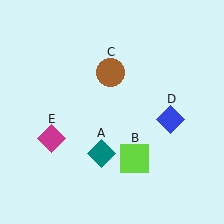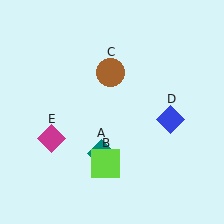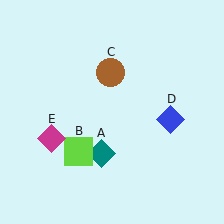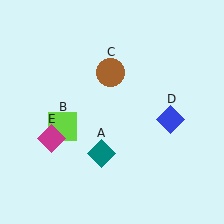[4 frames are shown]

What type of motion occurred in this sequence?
The lime square (object B) rotated clockwise around the center of the scene.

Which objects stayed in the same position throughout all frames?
Teal diamond (object A) and brown circle (object C) and blue diamond (object D) and magenta diamond (object E) remained stationary.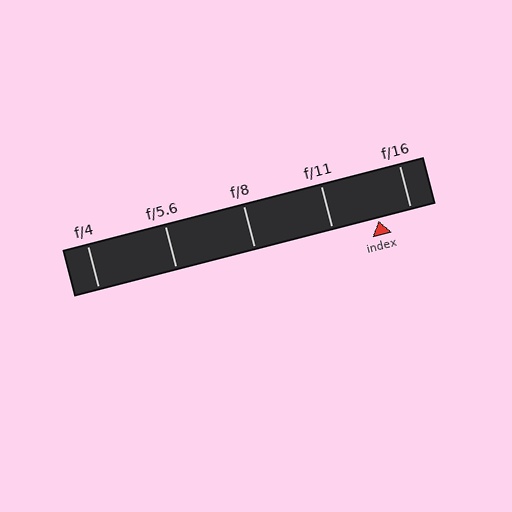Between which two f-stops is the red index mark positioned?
The index mark is between f/11 and f/16.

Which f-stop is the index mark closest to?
The index mark is closest to f/16.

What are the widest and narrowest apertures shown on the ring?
The widest aperture shown is f/4 and the narrowest is f/16.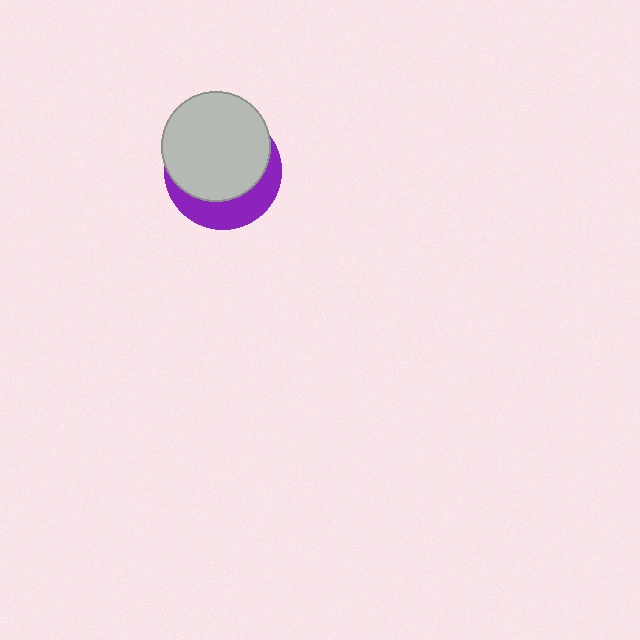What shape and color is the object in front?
The object in front is a light gray circle.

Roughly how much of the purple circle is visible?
A small part of it is visible (roughly 33%).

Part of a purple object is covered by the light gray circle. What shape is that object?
It is a circle.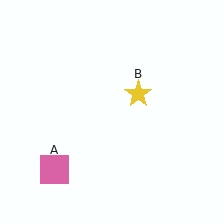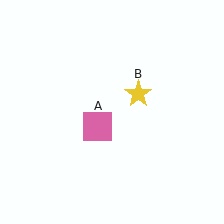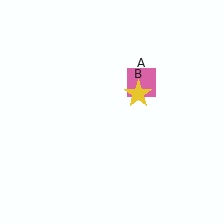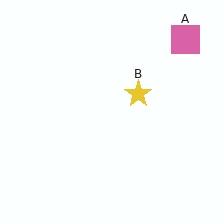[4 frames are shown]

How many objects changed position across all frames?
1 object changed position: pink square (object A).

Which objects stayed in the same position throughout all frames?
Yellow star (object B) remained stationary.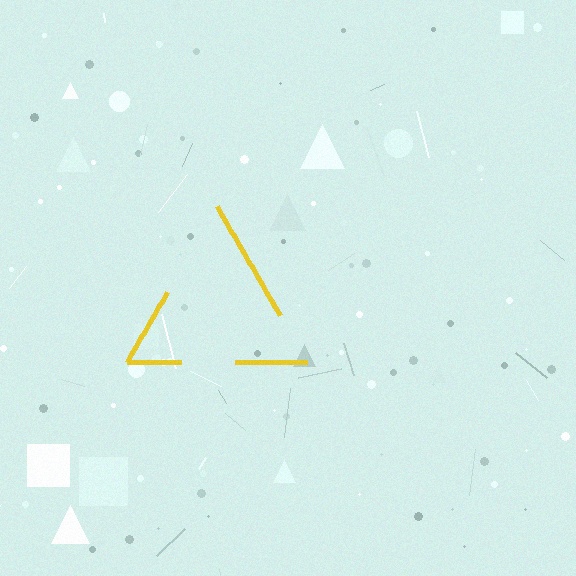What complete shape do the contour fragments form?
The contour fragments form a triangle.